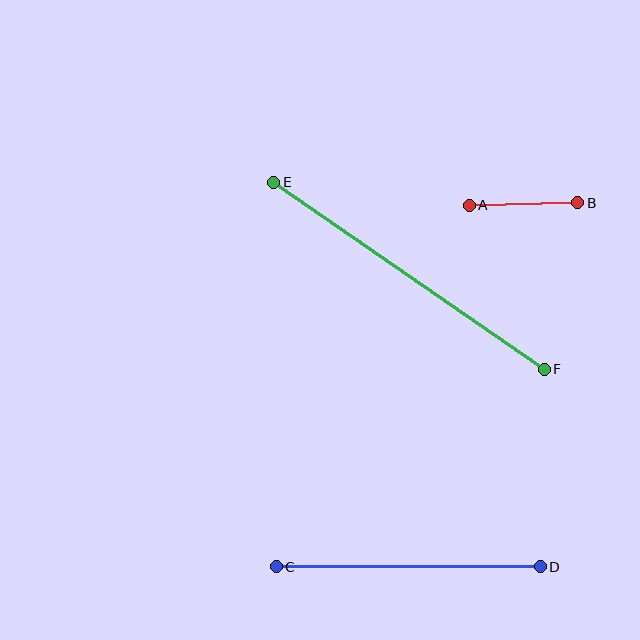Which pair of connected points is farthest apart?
Points E and F are farthest apart.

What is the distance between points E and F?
The distance is approximately 329 pixels.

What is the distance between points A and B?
The distance is approximately 108 pixels.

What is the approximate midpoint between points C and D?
The midpoint is at approximately (408, 567) pixels.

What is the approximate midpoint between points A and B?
The midpoint is at approximately (523, 204) pixels.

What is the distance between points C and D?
The distance is approximately 264 pixels.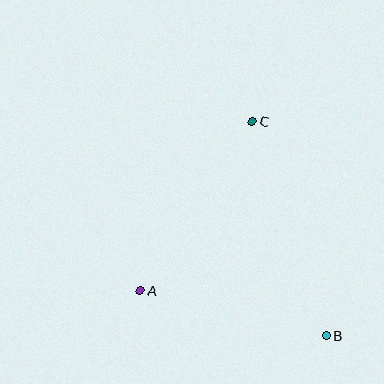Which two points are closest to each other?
Points A and B are closest to each other.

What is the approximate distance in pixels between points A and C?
The distance between A and C is approximately 203 pixels.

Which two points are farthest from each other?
Points B and C are farthest from each other.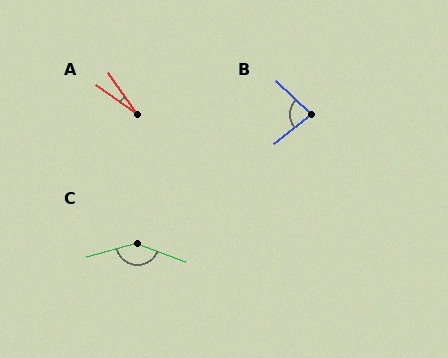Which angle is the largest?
C, at approximately 144 degrees.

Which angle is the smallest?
A, at approximately 20 degrees.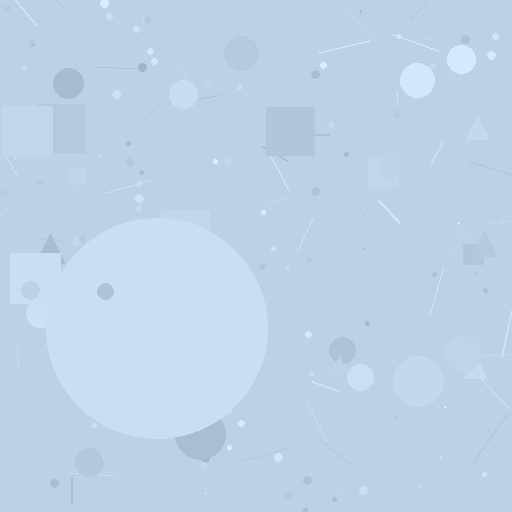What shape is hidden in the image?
A circle is hidden in the image.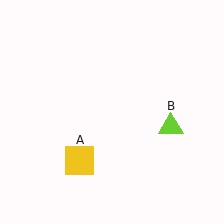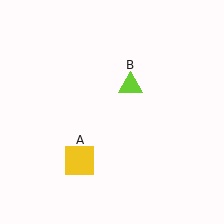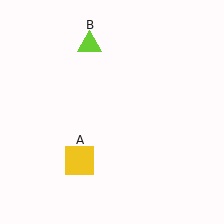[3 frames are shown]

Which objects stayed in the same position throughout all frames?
Yellow square (object A) remained stationary.